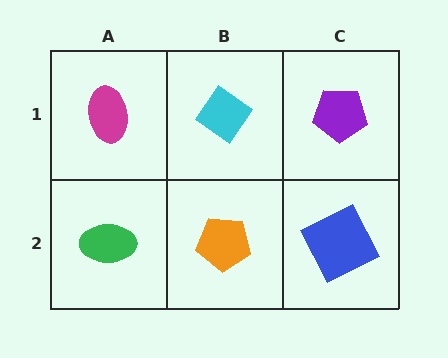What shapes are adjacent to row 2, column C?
A purple pentagon (row 1, column C), an orange pentagon (row 2, column B).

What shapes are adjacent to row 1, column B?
An orange pentagon (row 2, column B), a magenta ellipse (row 1, column A), a purple pentagon (row 1, column C).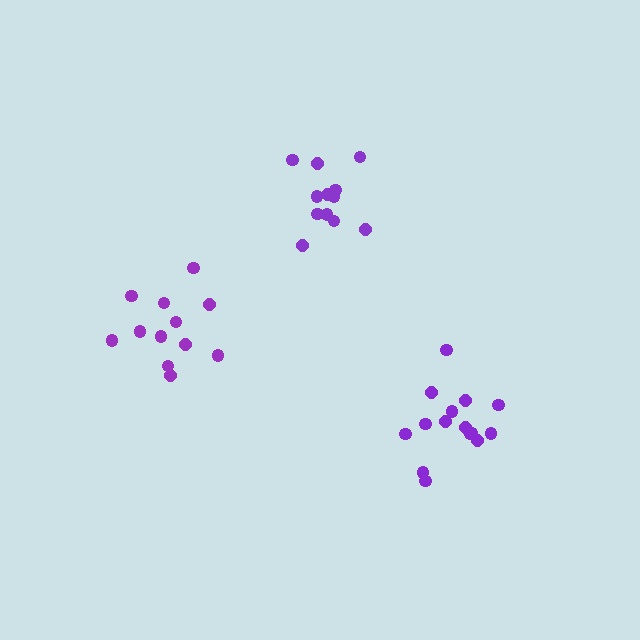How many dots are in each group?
Group 1: 12 dots, Group 2: 12 dots, Group 3: 15 dots (39 total).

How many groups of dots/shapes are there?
There are 3 groups.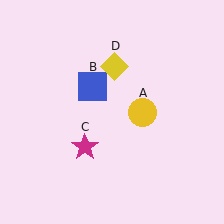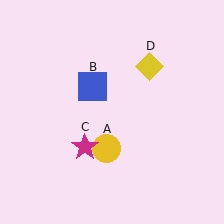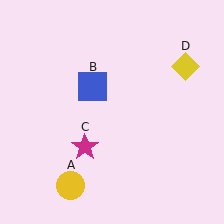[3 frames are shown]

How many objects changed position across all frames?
2 objects changed position: yellow circle (object A), yellow diamond (object D).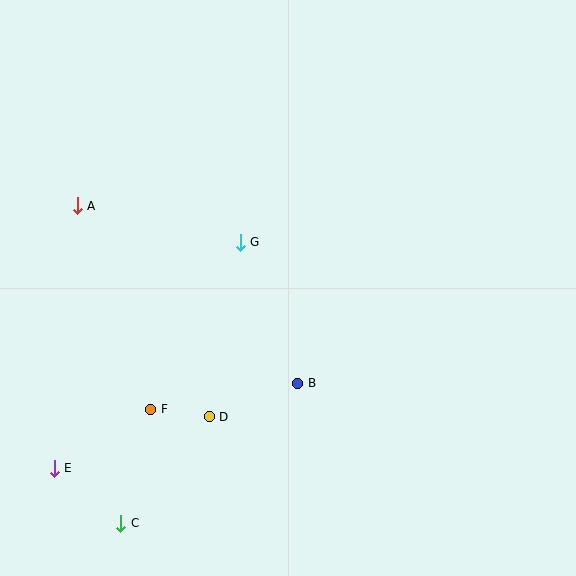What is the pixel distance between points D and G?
The distance between D and G is 177 pixels.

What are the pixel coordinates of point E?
Point E is at (54, 468).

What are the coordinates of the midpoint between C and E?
The midpoint between C and E is at (87, 496).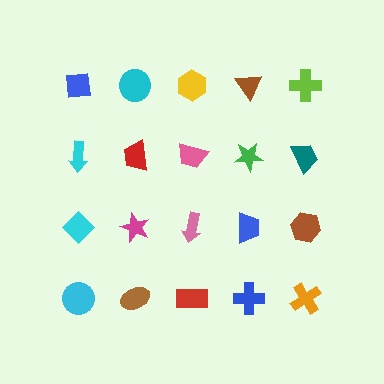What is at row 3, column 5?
A brown hexagon.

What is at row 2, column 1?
A cyan arrow.